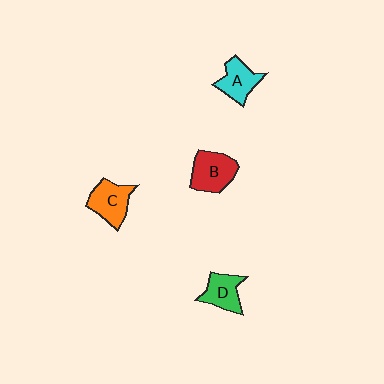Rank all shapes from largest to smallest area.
From largest to smallest: B (red), C (orange), A (cyan), D (green).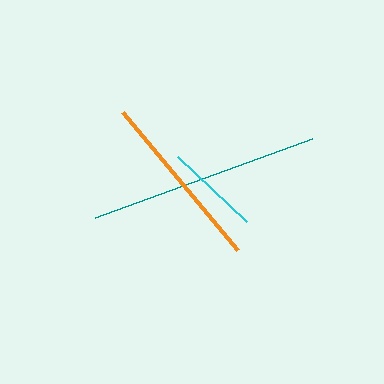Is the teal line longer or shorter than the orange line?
The teal line is longer than the orange line.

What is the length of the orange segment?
The orange segment is approximately 179 pixels long.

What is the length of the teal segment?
The teal segment is approximately 231 pixels long.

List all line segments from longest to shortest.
From longest to shortest: teal, orange, cyan.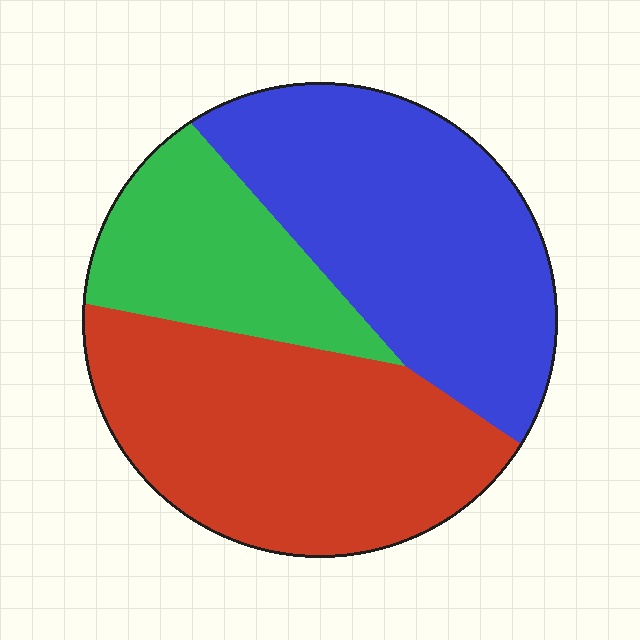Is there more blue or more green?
Blue.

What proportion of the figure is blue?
Blue takes up about two fifths (2/5) of the figure.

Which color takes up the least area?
Green, at roughly 20%.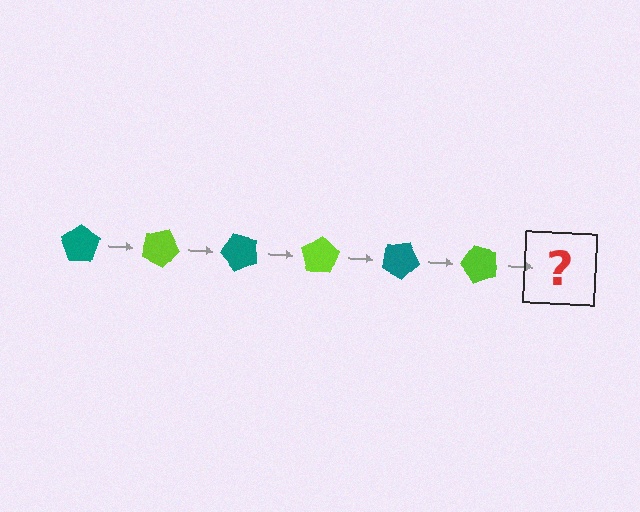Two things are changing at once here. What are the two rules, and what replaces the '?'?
The two rules are that it rotates 25 degrees each step and the color cycles through teal and lime. The '?' should be a teal pentagon, rotated 150 degrees from the start.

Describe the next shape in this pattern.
It should be a teal pentagon, rotated 150 degrees from the start.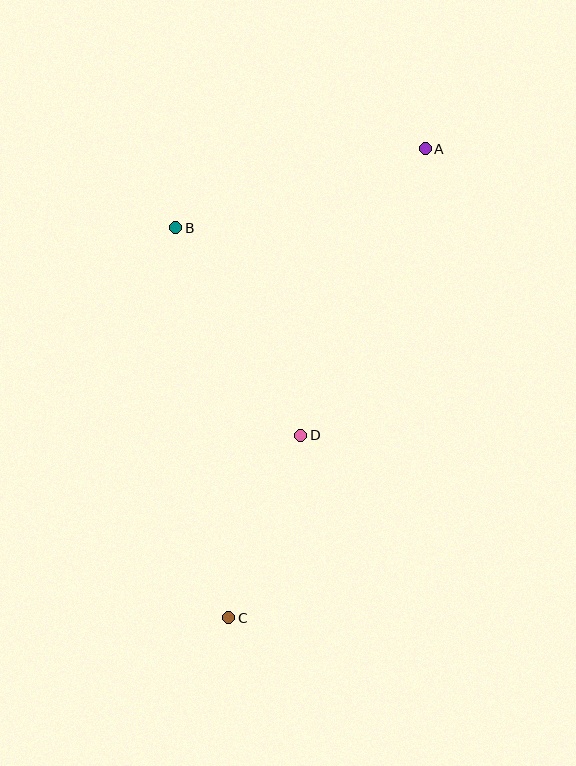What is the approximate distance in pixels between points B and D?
The distance between B and D is approximately 242 pixels.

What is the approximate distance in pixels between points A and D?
The distance between A and D is approximately 312 pixels.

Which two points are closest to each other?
Points C and D are closest to each other.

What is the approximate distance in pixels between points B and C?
The distance between B and C is approximately 393 pixels.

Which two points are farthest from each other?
Points A and C are farthest from each other.